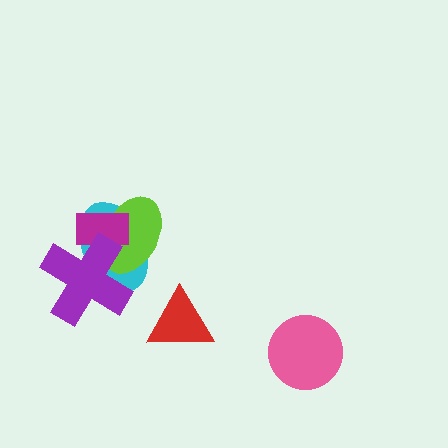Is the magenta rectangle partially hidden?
Yes, it is partially covered by another shape.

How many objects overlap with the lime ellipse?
3 objects overlap with the lime ellipse.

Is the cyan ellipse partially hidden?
Yes, it is partially covered by another shape.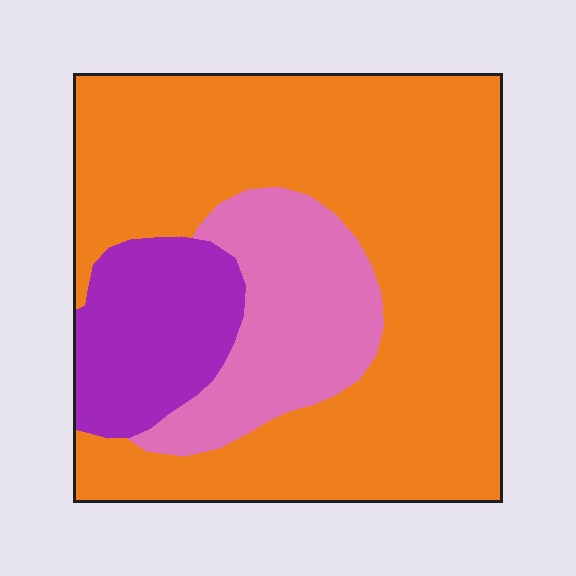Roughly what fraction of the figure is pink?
Pink covers roughly 20% of the figure.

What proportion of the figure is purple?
Purple covers around 15% of the figure.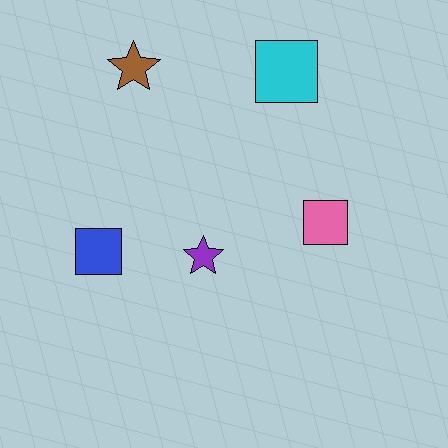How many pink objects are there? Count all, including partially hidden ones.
There is 1 pink object.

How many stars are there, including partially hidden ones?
There are 2 stars.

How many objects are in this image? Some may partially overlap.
There are 5 objects.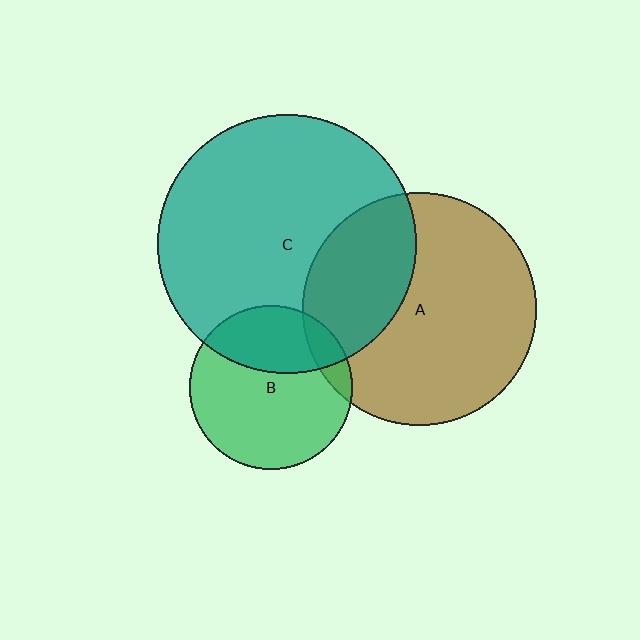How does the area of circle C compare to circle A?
Approximately 1.2 times.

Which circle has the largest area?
Circle C (teal).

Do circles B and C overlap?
Yes.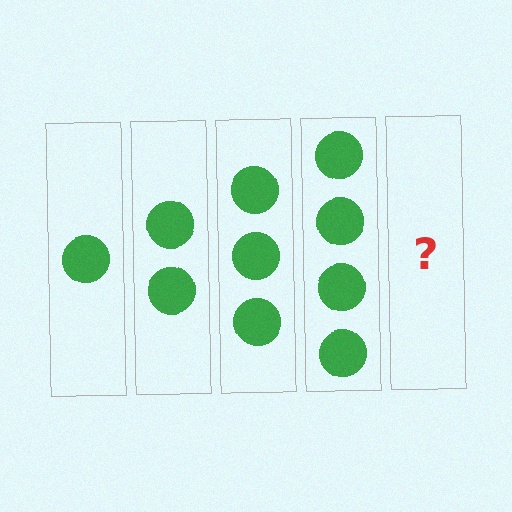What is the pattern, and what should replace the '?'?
The pattern is that each step adds one more circle. The '?' should be 5 circles.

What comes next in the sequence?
The next element should be 5 circles.